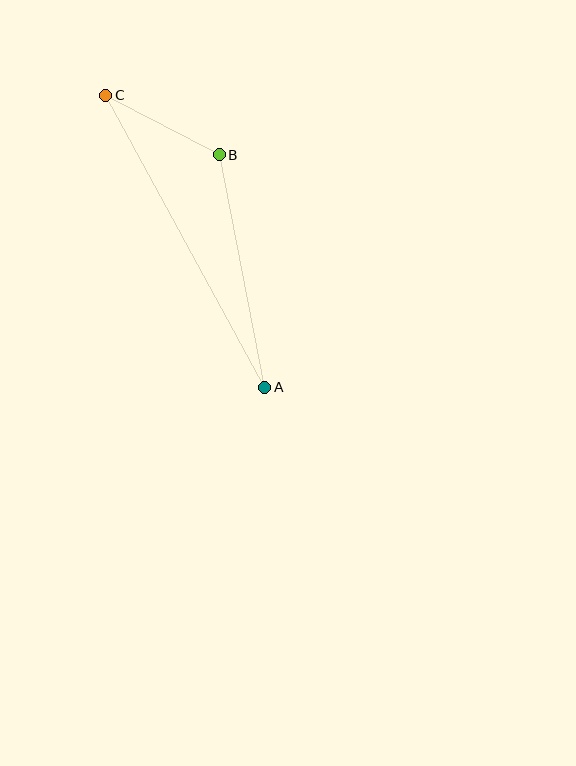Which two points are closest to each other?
Points B and C are closest to each other.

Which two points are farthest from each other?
Points A and C are farthest from each other.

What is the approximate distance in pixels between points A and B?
The distance between A and B is approximately 237 pixels.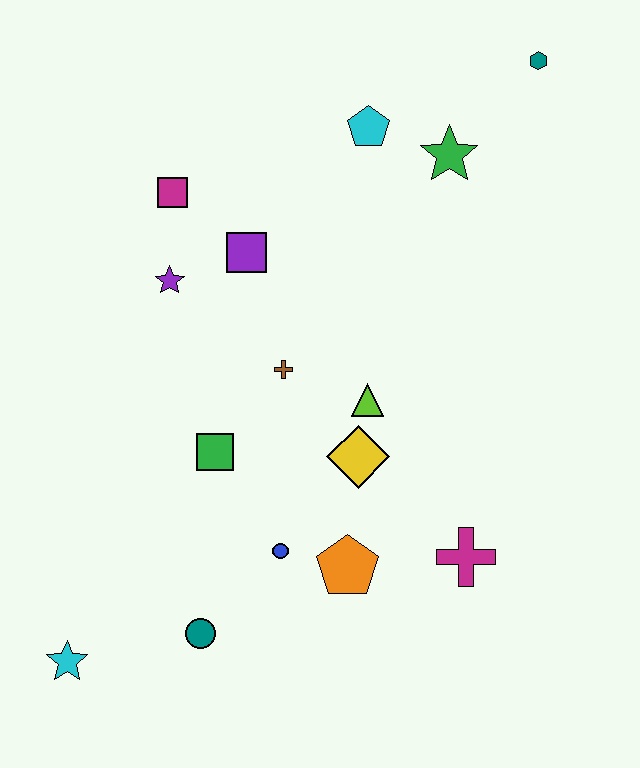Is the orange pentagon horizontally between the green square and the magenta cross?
Yes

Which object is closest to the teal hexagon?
The green star is closest to the teal hexagon.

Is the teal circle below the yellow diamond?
Yes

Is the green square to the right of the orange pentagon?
No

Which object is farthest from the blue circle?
The teal hexagon is farthest from the blue circle.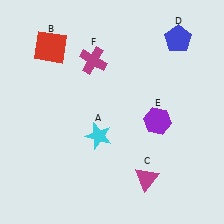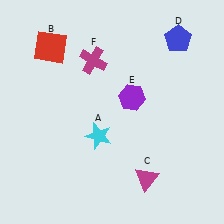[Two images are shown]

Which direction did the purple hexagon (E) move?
The purple hexagon (E) moved left.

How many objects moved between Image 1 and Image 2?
1 object moved between the two images.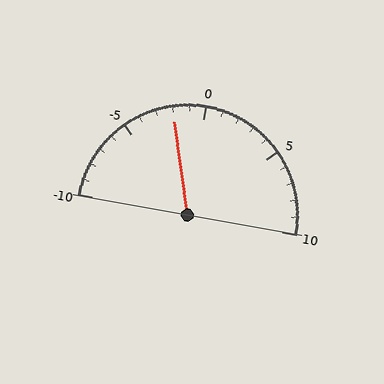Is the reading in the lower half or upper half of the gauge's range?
The reading is in the lower half of the range (-10 to 10).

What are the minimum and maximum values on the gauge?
The gauge ranges from -10 to 10.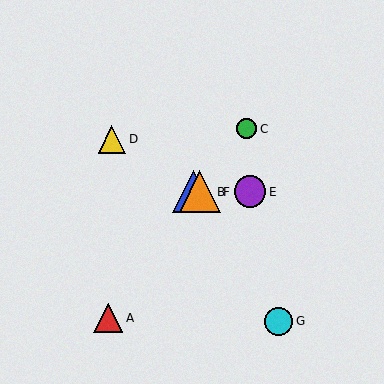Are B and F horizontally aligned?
Yes, both are at y≈192.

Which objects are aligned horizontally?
Objects B, E, F are aligned horizontally.